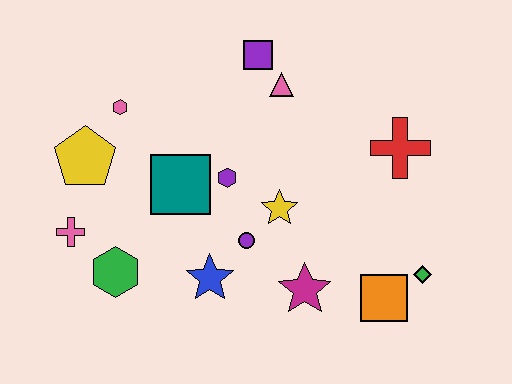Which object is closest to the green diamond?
The orange square is closest to the green diamond.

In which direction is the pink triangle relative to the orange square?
The pink triangle is above the orange square.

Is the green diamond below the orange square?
No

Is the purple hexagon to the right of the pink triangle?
No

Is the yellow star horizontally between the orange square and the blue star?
Yes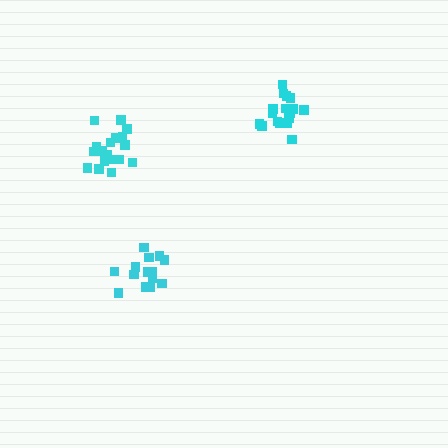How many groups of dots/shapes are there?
There are 3 groups.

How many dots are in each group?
Group 1: 18 dots, Group 2: 18 dots, Group 3: 14 dots (50 total).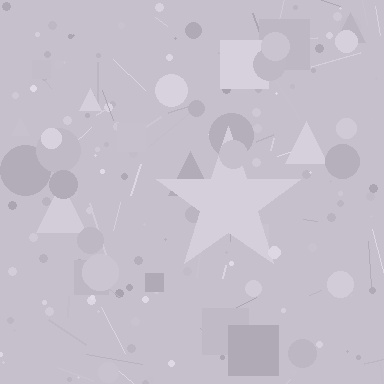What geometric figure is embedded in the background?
A star is embedded in the background.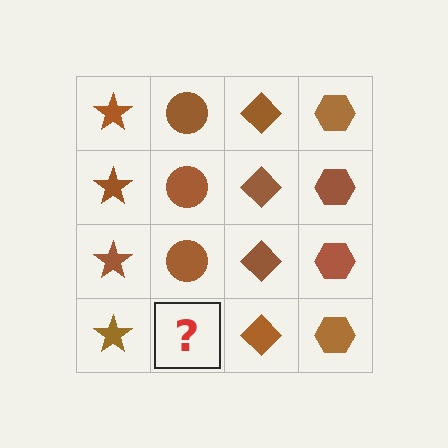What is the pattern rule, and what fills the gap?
The rule is that each column has a consistent shape. The gap should be filled with a brown circle.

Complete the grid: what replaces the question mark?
The question mark should be replaced with a brown circle.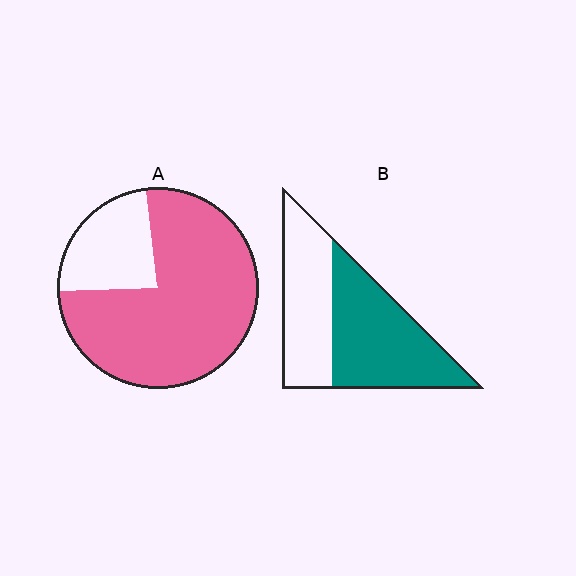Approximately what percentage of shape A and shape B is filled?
A is approximately 75% and B is approximately 55%.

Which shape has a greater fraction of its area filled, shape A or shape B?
Shape A.